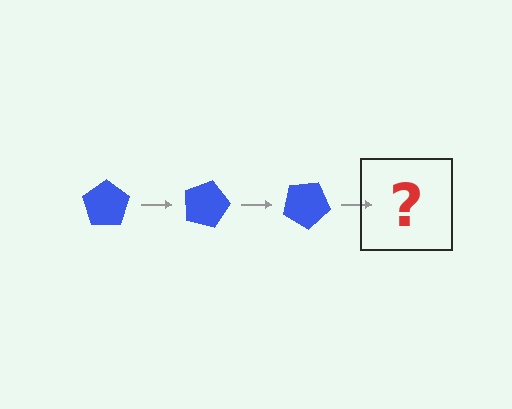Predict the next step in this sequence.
The next step is a blue pentagon rotated 45 degrees.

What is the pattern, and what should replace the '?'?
The pattern is that the pentagon rotates 15 degrees each step. The '?' should be a blue pentagon rotated 45 degrees.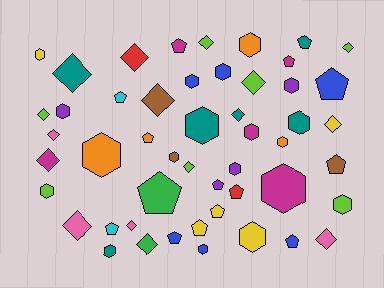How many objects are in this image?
There are 50 objects.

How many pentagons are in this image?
There are 15 pentagons.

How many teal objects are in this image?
There are 6 teal objects.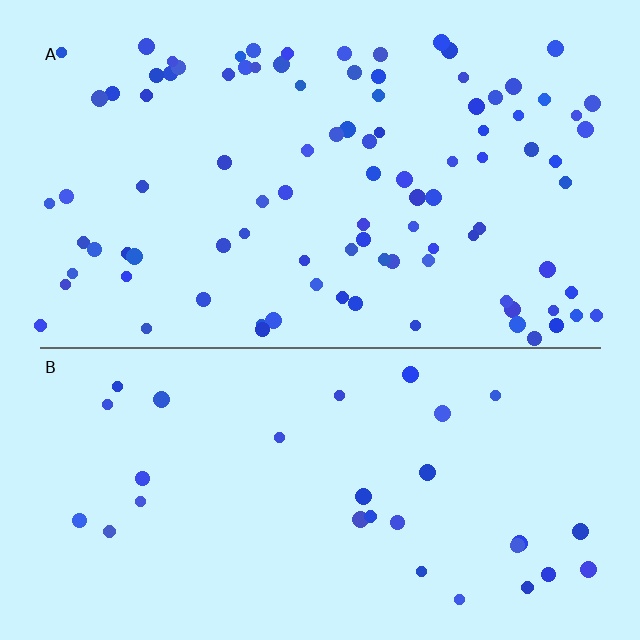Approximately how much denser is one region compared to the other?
Approximately 3.1× — region A over region B.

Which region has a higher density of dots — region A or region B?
A (the top).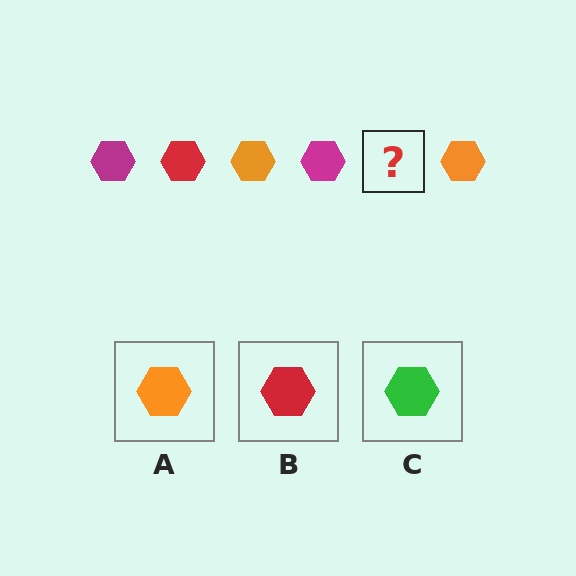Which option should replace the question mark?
Option B.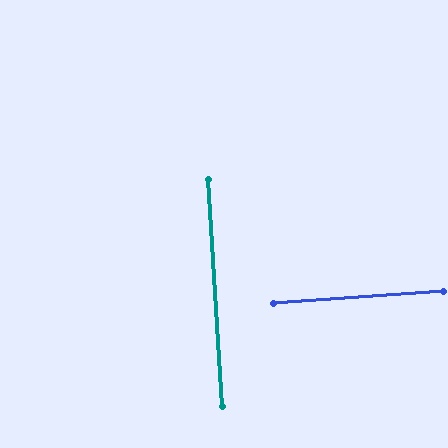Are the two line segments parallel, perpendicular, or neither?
Perpendicular — they meet at approximately 90°.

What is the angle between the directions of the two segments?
Approximately 90 degrees.